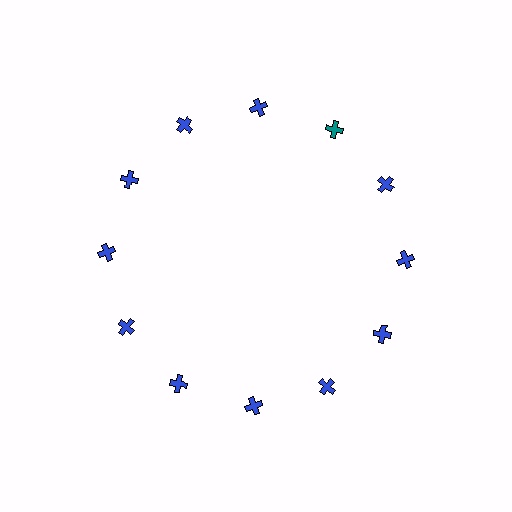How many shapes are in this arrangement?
There are 12 shapes arranged in a ring pattern.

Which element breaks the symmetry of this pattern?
The teal cross at roughly the 1 o'clock position breaks the symmetry. All other shapes are blue crosses.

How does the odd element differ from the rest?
It has a different color: teal instead of blue.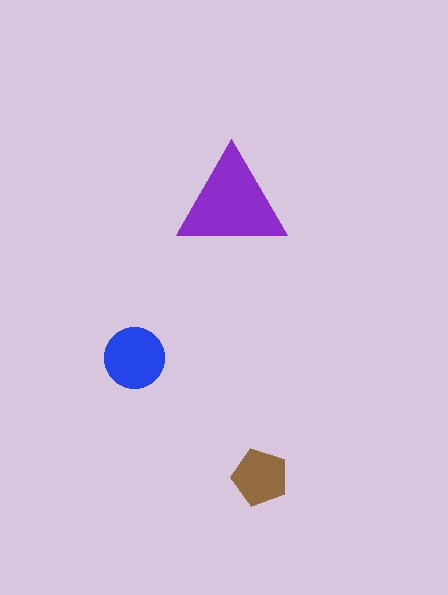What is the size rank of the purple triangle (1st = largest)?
1st.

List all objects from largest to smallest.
The purple triangle, the blue circle, the brown pentagon.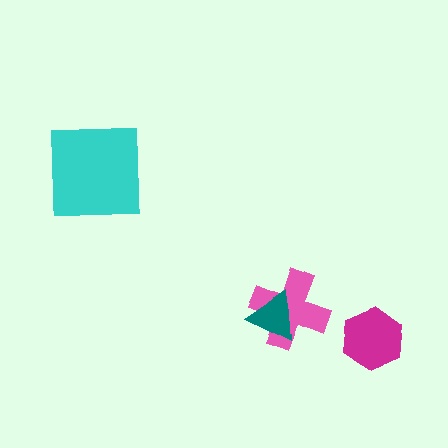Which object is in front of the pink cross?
The teal triangle is in front of the pink cross.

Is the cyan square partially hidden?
No, no other shape covers it.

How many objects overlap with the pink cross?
1 object overlaps with the pink cross.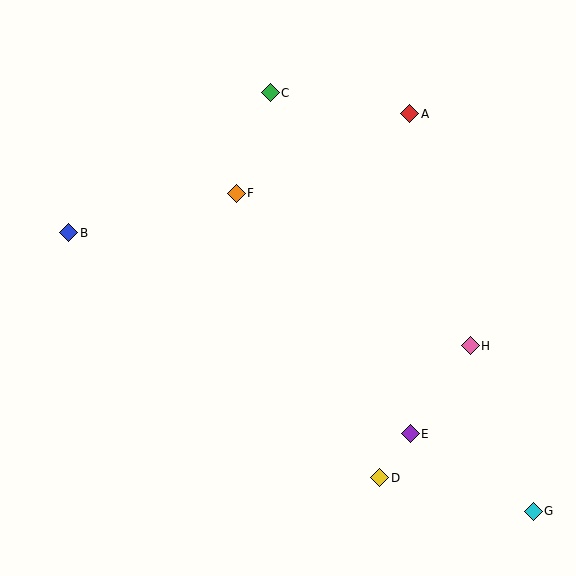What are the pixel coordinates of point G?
Point G is at (533, 511).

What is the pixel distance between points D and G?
The distance between D and G is 157 pixels.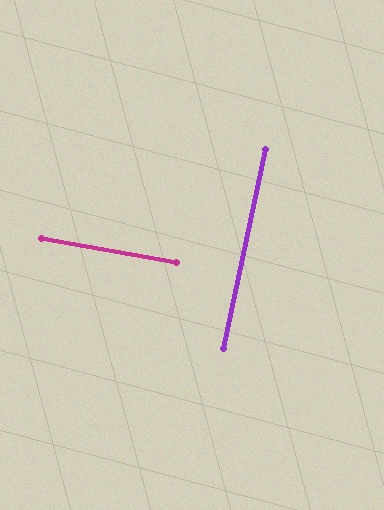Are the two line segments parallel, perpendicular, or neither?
Perpendicular — they meet at approximately 88°.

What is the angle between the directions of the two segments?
Approximately 88 degrees.